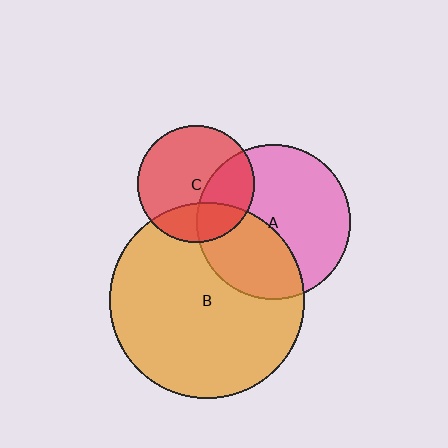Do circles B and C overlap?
Yes.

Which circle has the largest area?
Circle B (orange).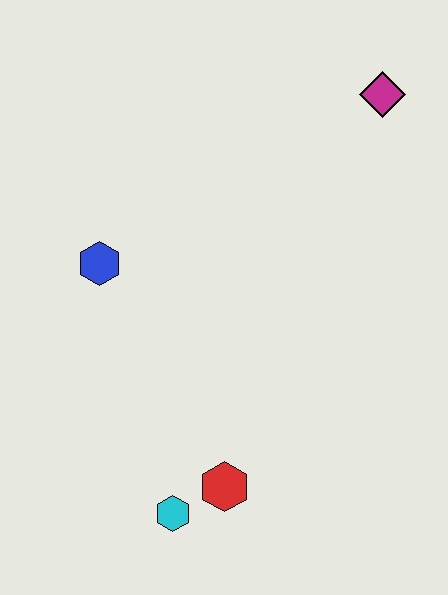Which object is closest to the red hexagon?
The cyan hexagon is closest to the red hexagon.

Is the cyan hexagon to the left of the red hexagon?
Yes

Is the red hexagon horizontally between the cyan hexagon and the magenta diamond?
Yes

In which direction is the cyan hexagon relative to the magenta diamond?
The cyan hexagon is below the magenta diamond.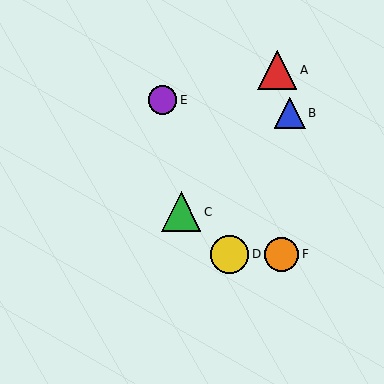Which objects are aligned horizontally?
Objects D, F are aligned horizontally.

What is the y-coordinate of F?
Object F is at y≈254.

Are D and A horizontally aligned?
No, D is at y≈254 and A is at y≈70.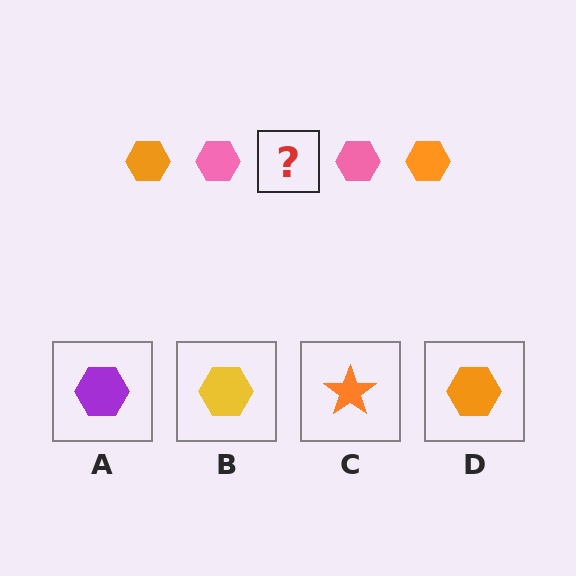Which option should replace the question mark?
Option D.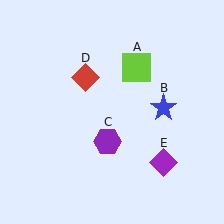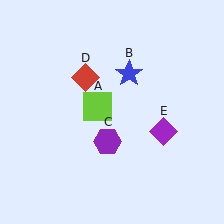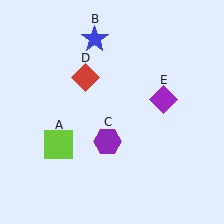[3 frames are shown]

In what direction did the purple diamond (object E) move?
The purple diamond (object E) moved up.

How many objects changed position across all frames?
3 objects changed position: lime square (object A), blue star (object B), purple diamond (object E).